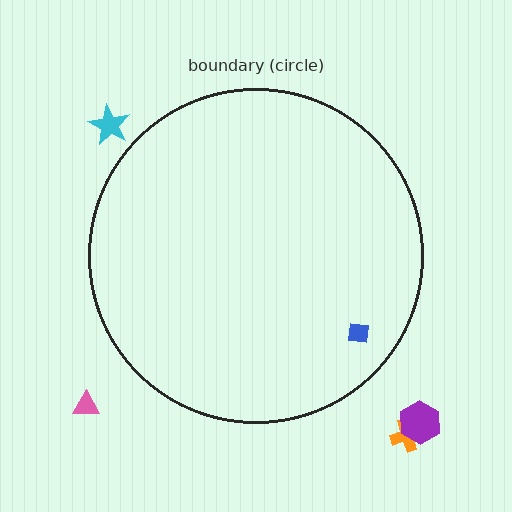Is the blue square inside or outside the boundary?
Inside.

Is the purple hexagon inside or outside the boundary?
Outside.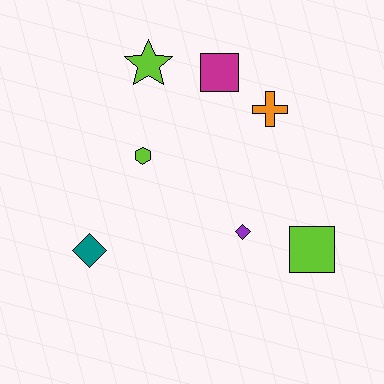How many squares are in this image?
There are 2 squares.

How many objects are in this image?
There are 7 objects.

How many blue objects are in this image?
There are no blue objects.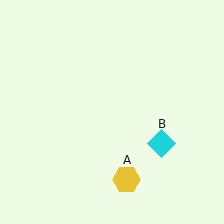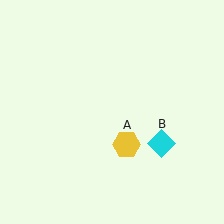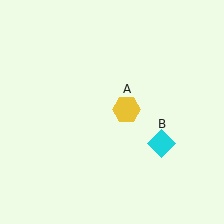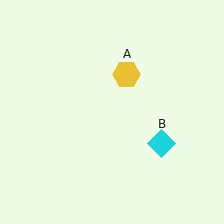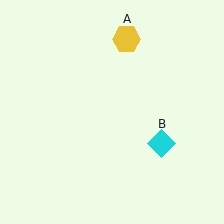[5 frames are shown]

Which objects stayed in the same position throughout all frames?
Cyan diamond (object B) remained stationary.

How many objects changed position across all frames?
1 object changed position: yellow hexagon (object A).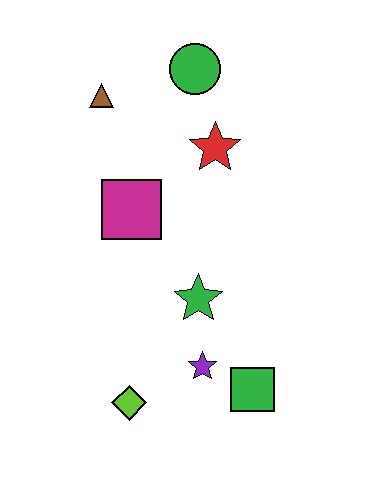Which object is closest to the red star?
The green circle is closest to the red star.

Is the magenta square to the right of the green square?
No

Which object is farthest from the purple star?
The green circle is farthest from the purple star.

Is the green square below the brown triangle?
Yes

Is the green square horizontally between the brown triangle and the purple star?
No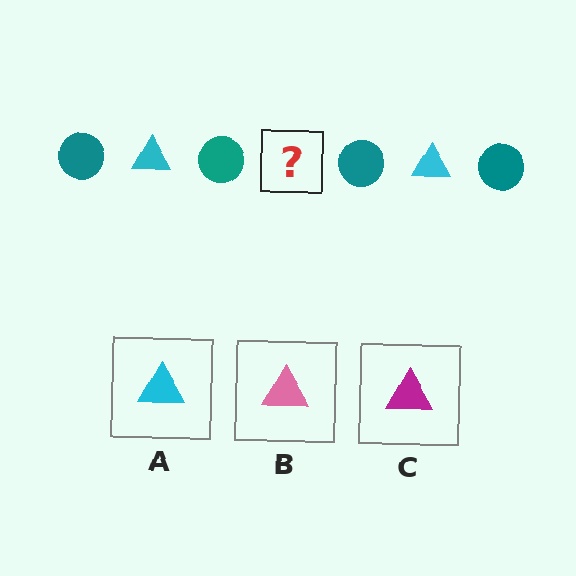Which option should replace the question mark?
Option A.